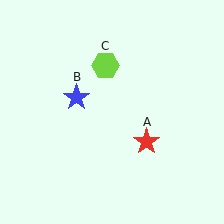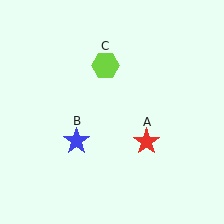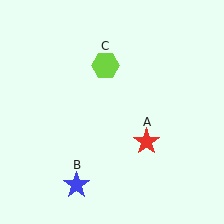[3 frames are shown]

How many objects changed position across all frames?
1 object changed position: blue star (object B).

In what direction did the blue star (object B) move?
The blue star (object B) moved down.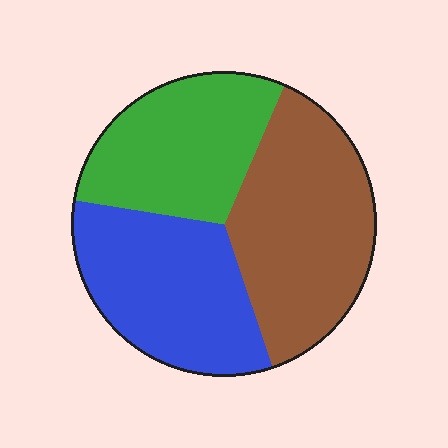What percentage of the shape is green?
Green covers about 30% of the shape.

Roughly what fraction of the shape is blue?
Blue takes up about one third (1/3) of the shape.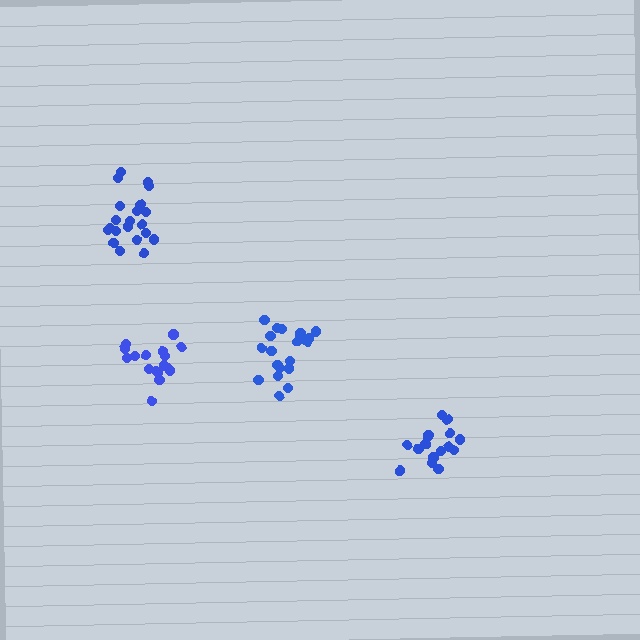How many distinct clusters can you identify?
There are 4 distinct clusters.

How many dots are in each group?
Group 1: 18 dots, Group 2: 19 dots, Group 3: 16 dots, Group 4: 21 dots (74 total).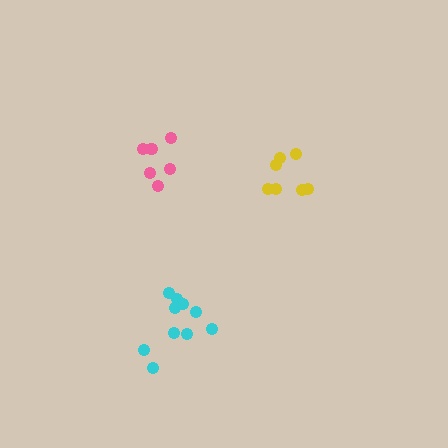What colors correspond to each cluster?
The clusters are colored: yellow, cyan, pink.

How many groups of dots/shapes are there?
There are 3 groups.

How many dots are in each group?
Group 1: 7 dots, Group 2: 10 dots, Group 3: 7 dots (24 total).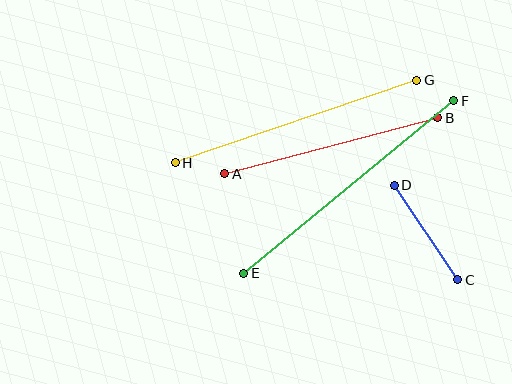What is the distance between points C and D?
The distance is approximately 114 pixels.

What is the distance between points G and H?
The distance is approximately 255 pixels.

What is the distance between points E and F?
The distance is approximately 272 pixels.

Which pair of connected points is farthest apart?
Points E and F are farthest apart.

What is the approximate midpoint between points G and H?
The midpoint is at approximately (296, 122) pixels.